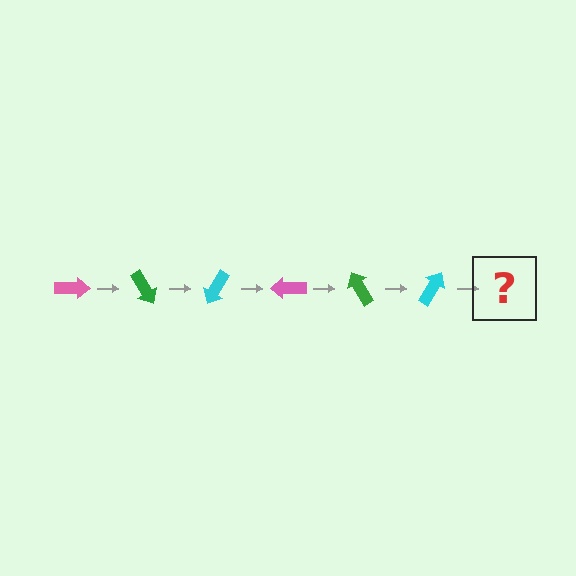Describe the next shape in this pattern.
It should be a pink arrow, rotated 360 degrees from the start.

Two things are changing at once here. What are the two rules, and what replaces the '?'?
The two rules are that it rotates 60 degrees each step and the color cycles through pink, green, and cyan. The '?' should be a pink arrow, rotated 360 degrees from the start.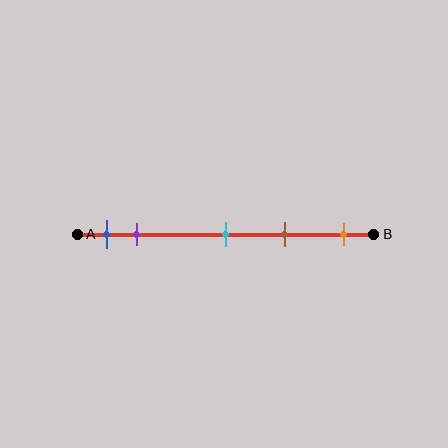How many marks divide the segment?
There are 5 marks dividing the segment.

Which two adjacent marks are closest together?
The blue and purple marks are the closest adjacent pair.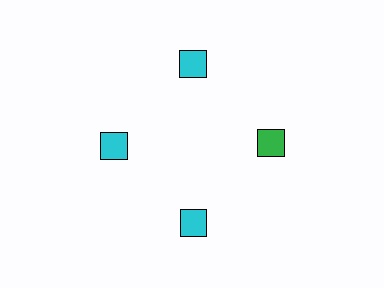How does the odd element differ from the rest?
It has a different color: green instead of cyan.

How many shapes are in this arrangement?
There are 4 shapes arranged in a ring pattern.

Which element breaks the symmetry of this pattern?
The green diamond at roughly the 3 o'clock position breaks the symmetry. All other shapes are cyan diamonds.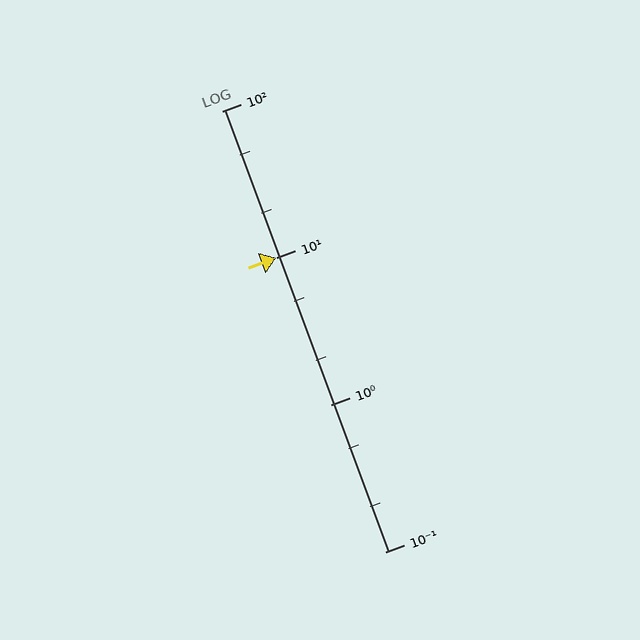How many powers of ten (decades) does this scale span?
The scale spans 3 decades, from 0.1 to 100.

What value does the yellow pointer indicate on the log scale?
The pointer indicates approximately 10.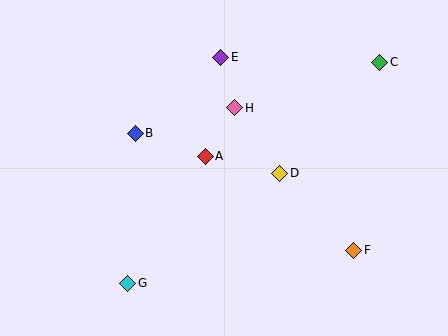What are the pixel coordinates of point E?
Point E is at (221, 57).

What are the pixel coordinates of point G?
Point G is at (128, 283).